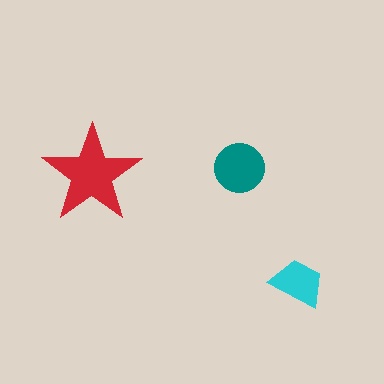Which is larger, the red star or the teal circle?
The red star.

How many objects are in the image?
There are 3 objects in the image.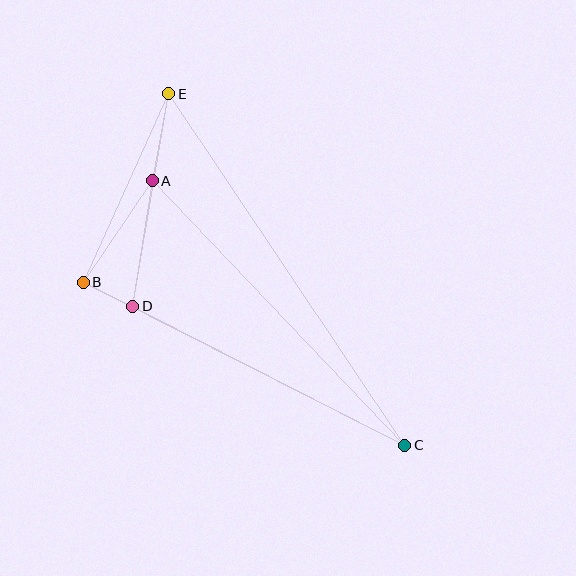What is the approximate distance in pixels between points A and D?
The distance between A and D is approximately 127 pixels.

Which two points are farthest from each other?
Points C and E are farthest from each other.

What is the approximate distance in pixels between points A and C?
The distance between A and C is approximately 366 pixels.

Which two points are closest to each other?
Points B and D are closest to each other.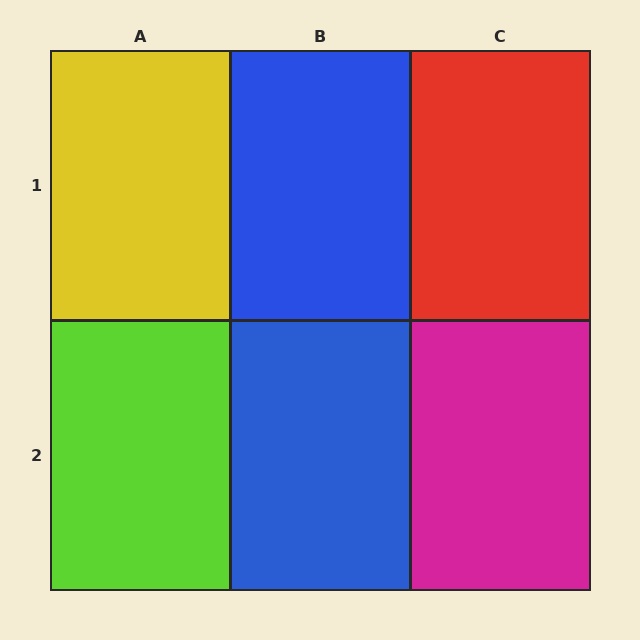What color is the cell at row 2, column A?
Lime.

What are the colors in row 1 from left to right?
Yellow, blue, red.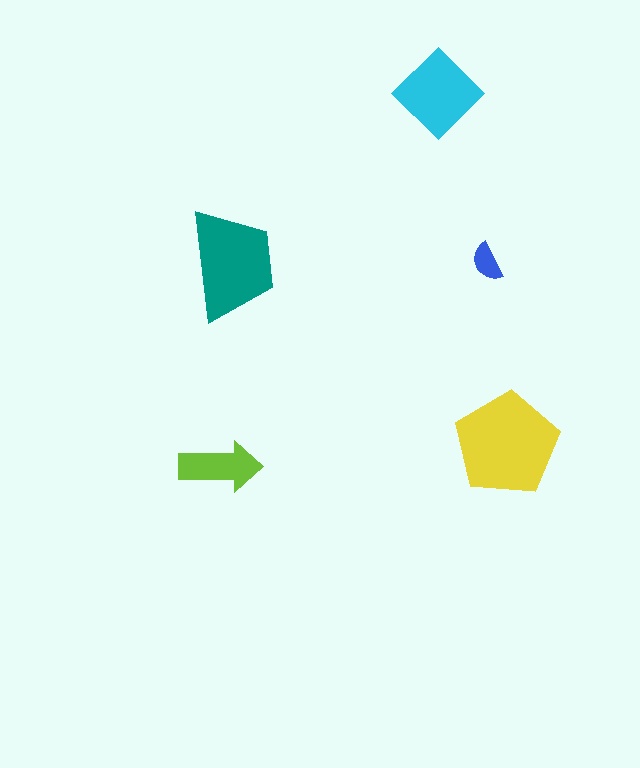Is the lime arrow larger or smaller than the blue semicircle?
Larger.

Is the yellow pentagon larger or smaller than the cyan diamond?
Larger.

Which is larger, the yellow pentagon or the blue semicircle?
The yellow pentagon.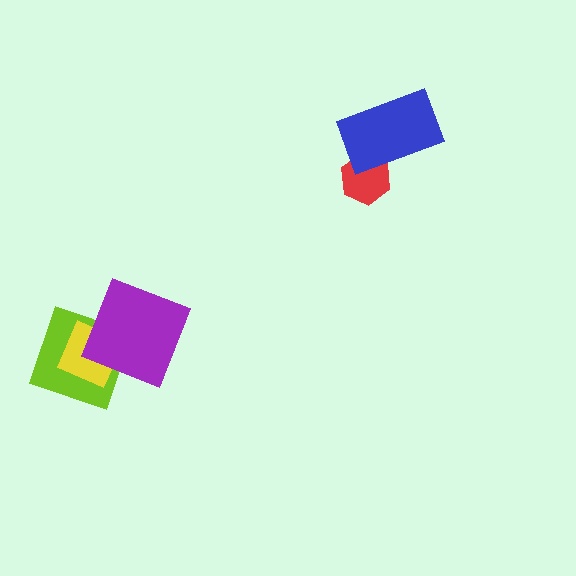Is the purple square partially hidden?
No, no other shape covers it.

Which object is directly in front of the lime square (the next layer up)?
The yellow square is directly in front of the lime square.